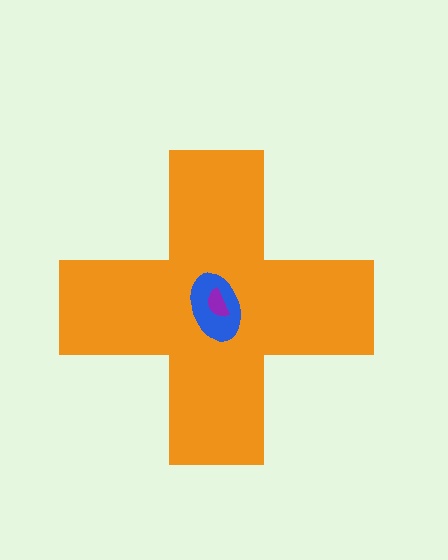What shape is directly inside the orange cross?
The blue ellipse.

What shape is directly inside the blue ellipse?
The purple semicircle.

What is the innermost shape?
The purple semicircle.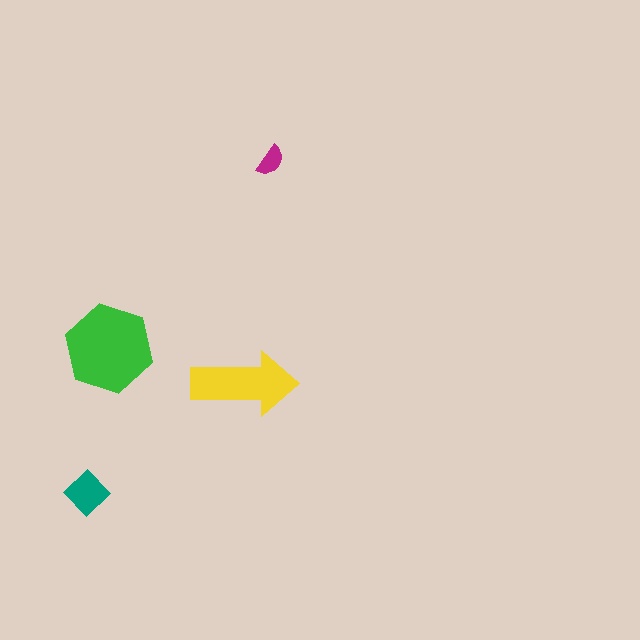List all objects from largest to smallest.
The green hexagon, the yellow arrow, the teal diamond, the magenta semicircle.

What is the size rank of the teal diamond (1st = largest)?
3rd.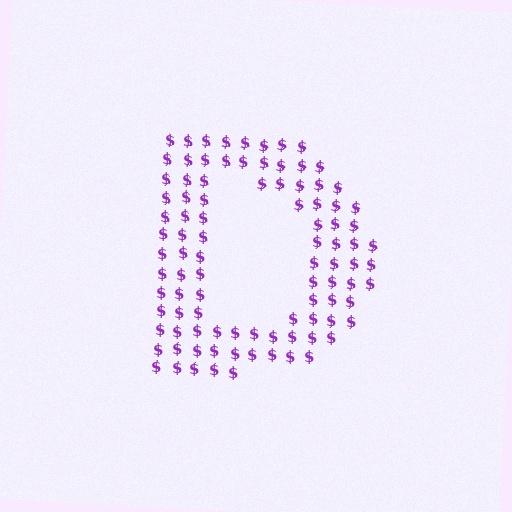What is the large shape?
The large shape is the letter D.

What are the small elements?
The small elements are dollar signs.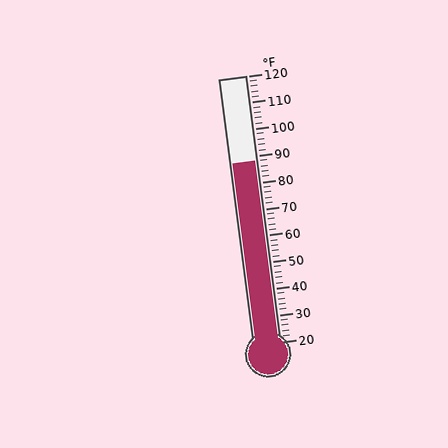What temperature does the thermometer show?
The thermometer shows approximately 88°F.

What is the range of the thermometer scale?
The thermometer scale ranges from 20°F to 120°F.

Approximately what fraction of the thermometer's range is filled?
The thermometer is filled to approximately 70% of its range.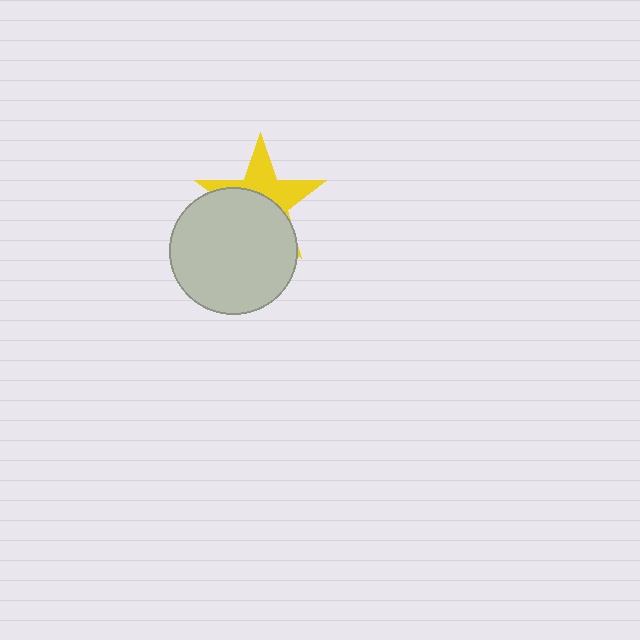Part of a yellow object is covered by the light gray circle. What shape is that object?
It is a star.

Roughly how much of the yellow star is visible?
About half of it is visible (roughly 46%).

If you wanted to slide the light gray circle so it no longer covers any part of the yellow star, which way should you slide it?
Slide it down — that is the most direct way to separate the two shapes.